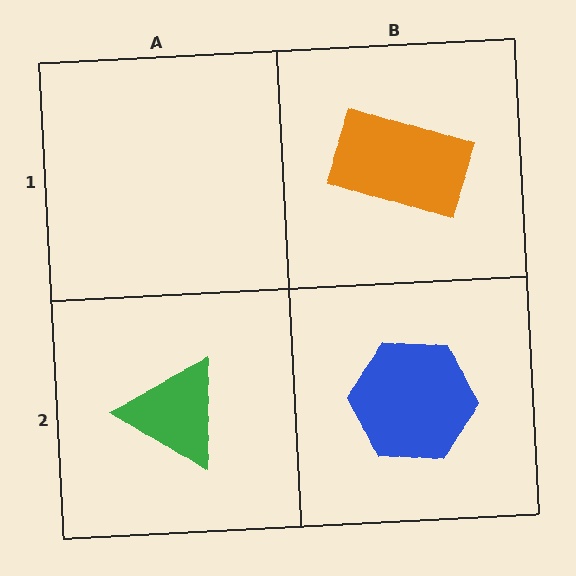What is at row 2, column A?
A green triangle.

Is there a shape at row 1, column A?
No, that cell is empty.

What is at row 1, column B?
An orange rectangle.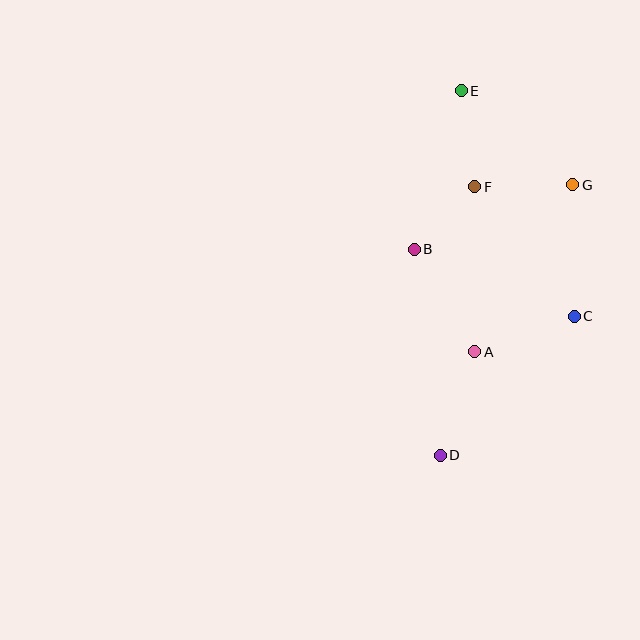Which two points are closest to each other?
Points B and F are closest to each other.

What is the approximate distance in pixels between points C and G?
The distance between C and G is approximately 132 pixels.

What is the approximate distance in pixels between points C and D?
The distance between C and D is approximately 193 pixels.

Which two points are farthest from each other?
Points D and E are farthest from each other.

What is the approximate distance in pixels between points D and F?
The distance between D and F is approximately 271 pixels.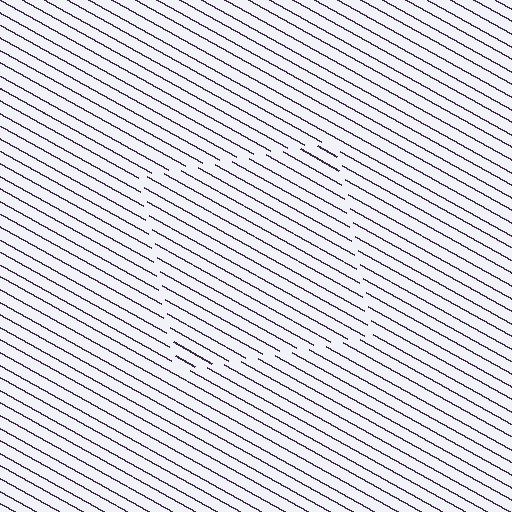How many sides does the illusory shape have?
4 sides — the line-ends trace a square.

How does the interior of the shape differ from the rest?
The interior of the shape contains the same grating, shifted by half a period — the contour is defined by the phase discontinuity where line-ends from the inner and outer gratings abut.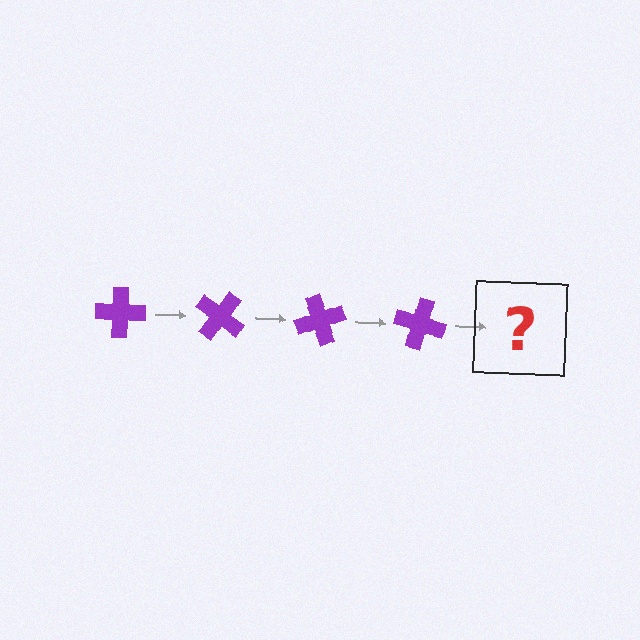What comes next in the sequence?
The next element should be a purple cross rotated 140 degrees.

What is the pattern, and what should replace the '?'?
The pattern is that the cross rotates 35 degrees each step. The '?' should be a purple cross rotated 140 degrees.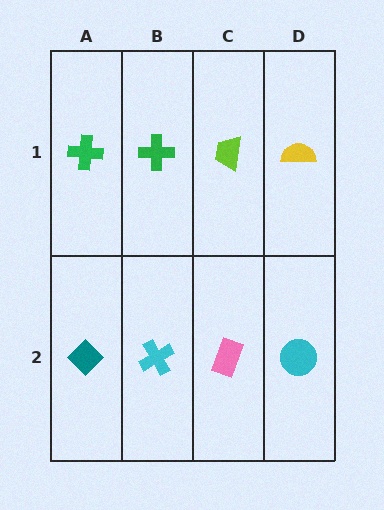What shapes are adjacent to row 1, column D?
A cyan circle (row 2, column D), a lime trapezoid (row 1, column C).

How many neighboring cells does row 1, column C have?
3.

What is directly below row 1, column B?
A cyan cross.